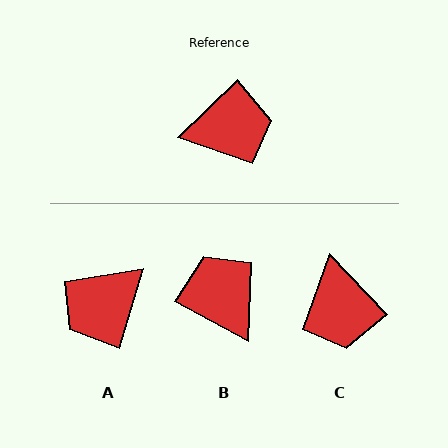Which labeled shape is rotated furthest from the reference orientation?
A, about 151 degrees away.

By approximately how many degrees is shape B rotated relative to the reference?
Approximately 107 degrees counter-clockwise.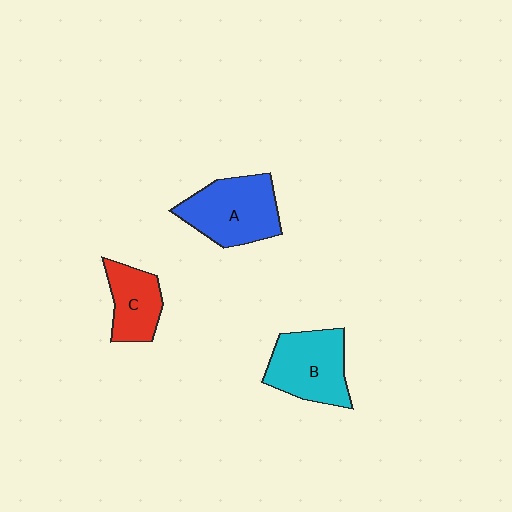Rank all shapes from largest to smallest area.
From largest to smallest: A (blue), B (cyan), C (red).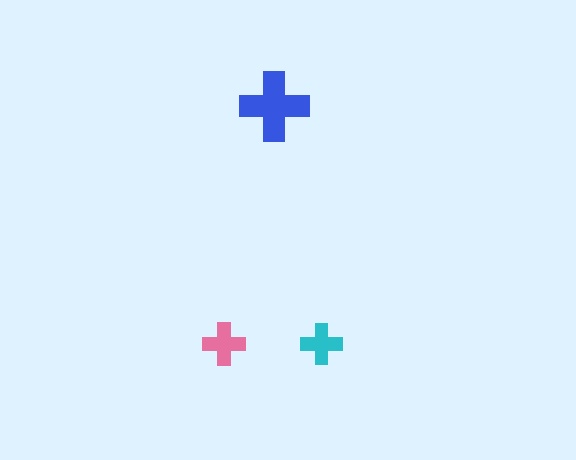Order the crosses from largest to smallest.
the blue one, the pink one, the cyan one.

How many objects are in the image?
There are 3 objects in the image.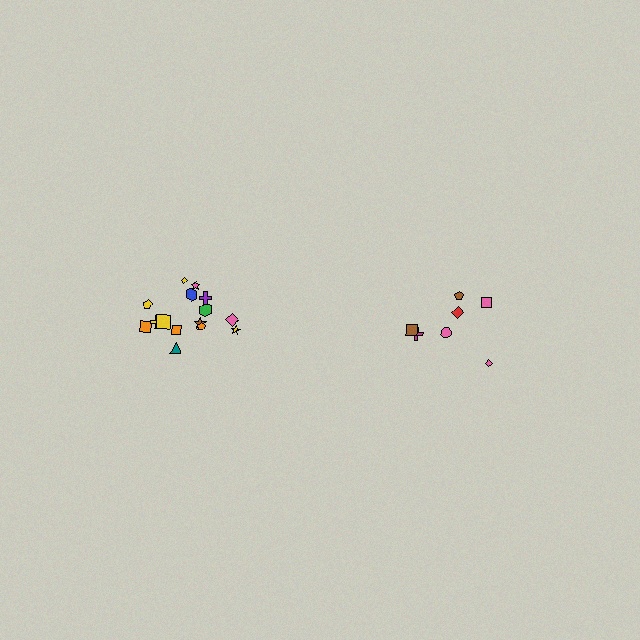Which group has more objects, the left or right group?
The left group.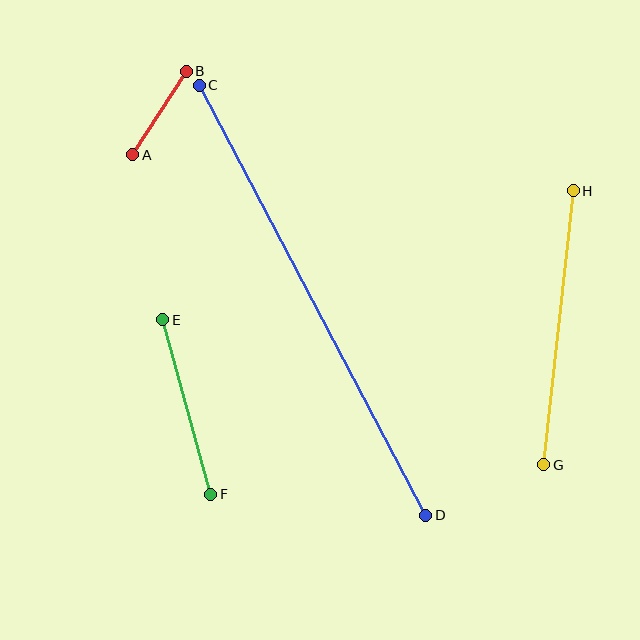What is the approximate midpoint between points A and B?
The midpoint is at approximately (159, 113) pixels.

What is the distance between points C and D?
The distance is approximately 486 pixels.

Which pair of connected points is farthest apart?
Points C and D are farthest apart.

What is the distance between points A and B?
The distance is approximately 99 pixels.